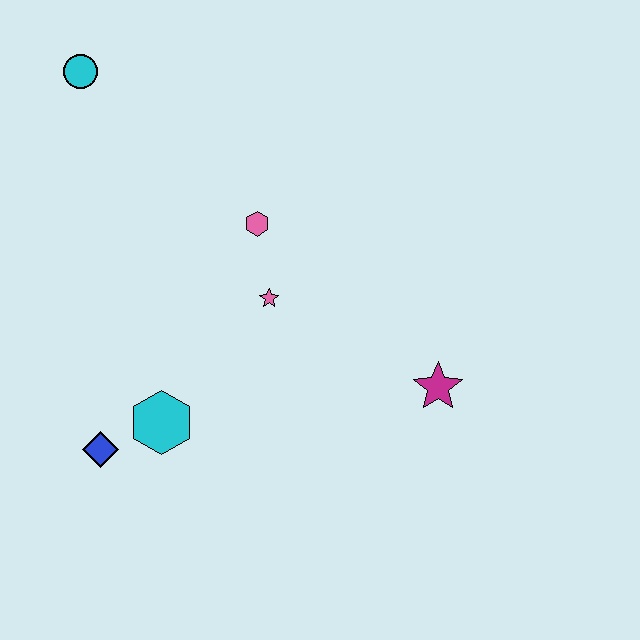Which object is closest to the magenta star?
The pink star is closest to the magenta star.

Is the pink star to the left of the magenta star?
Yes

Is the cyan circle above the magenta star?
Yes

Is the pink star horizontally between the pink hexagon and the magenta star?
Yes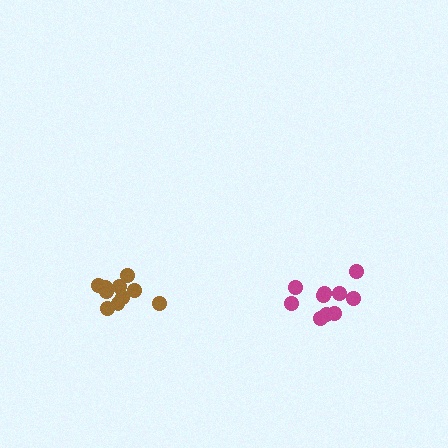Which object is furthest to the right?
The magenta cluster is rightmost.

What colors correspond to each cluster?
The clusters are colored: magenta, brown.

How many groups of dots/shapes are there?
There are 2 groups.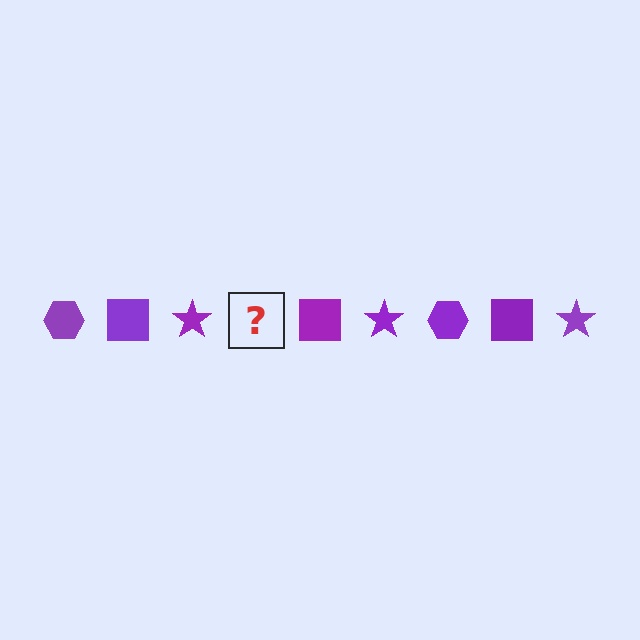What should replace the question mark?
The question mark should be replaced with a purple hexagon.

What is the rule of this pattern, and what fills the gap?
The rule is that the pattern cycles through hexagon, square, star shapes in purple. The gap should be filled with a purple hexagon.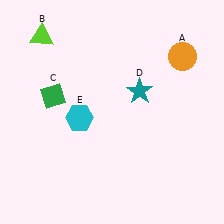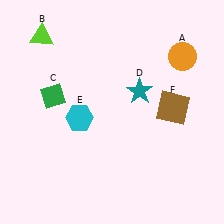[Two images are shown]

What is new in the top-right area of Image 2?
A brown square (F) was added in the top-right area of Image 2.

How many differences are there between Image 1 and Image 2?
There is 1 difference between the two images.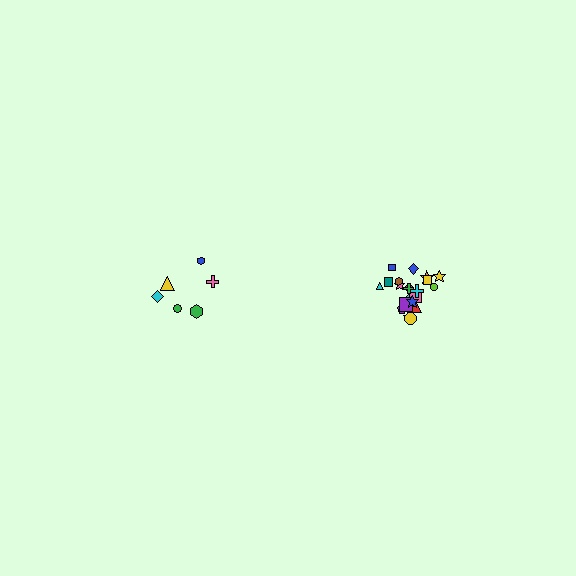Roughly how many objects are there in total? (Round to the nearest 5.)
Roughly 30 objects in total.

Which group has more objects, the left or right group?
The right group.